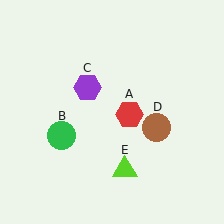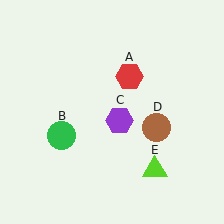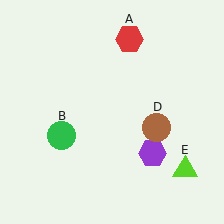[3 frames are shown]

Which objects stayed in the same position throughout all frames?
Green circle (object B) and brown circle (object D) remained stationary.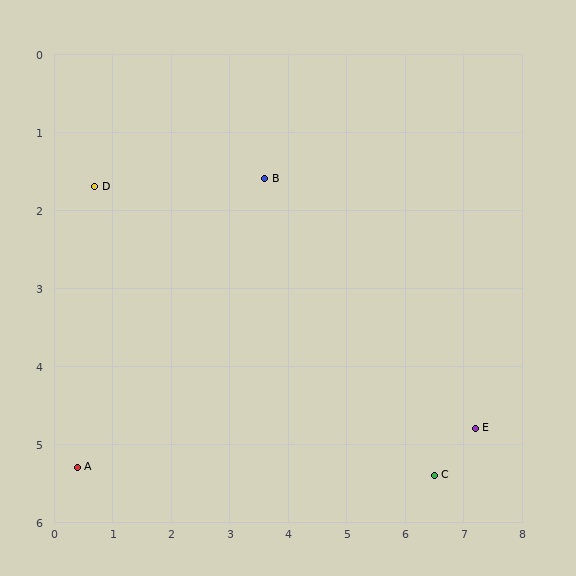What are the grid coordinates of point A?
Point A is at approximately (0.4, 5.3).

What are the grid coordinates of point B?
Point B is at approximately (3.6, 1.6).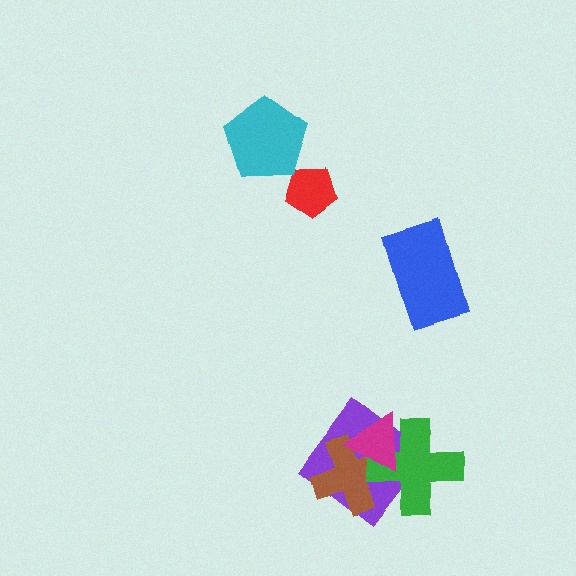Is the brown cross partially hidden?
Yes, it is partially covered by another shape.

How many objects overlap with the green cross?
3 objects overlap with the green cross.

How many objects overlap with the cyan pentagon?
0 objects overlap with the cyan pentagon.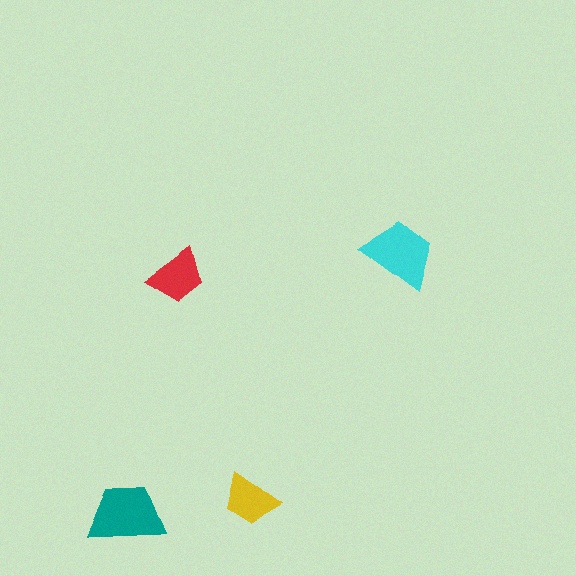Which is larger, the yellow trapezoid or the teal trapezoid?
The teal one.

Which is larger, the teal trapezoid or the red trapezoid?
The teal one.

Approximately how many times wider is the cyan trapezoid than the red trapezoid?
About 1.5 times wider.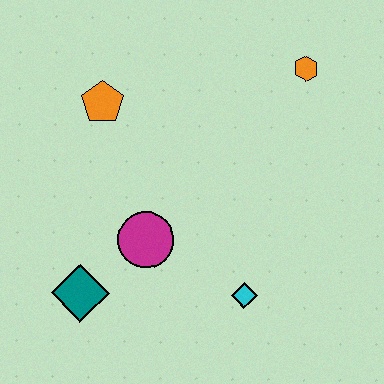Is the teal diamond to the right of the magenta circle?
No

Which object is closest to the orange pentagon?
The magenta circle is closest to the orange pentagon.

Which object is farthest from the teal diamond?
The orange hexagon is farthest from the teal diamond.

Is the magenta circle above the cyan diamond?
Yes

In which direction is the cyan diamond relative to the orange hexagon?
The cyan diamond is below the orange hexagon.